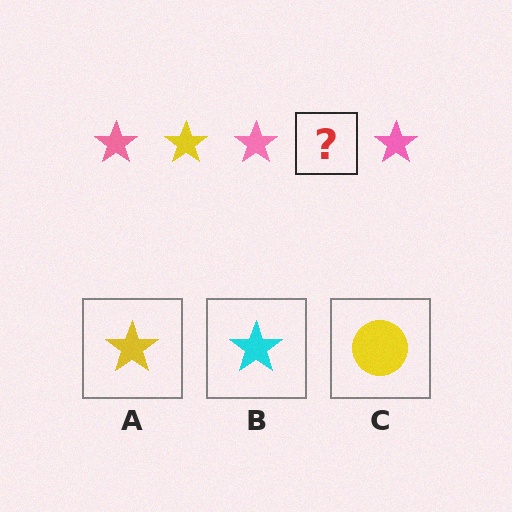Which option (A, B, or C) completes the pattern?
A.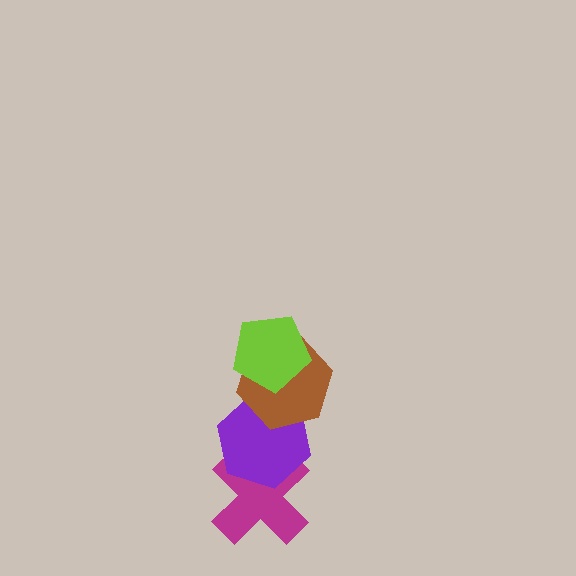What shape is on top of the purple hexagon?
The brown hexagon is on top of the purple hexagon.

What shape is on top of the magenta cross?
The purple hexagon is on top of the magenta cross.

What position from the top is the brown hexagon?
The brown hexagon is 2nd from the top.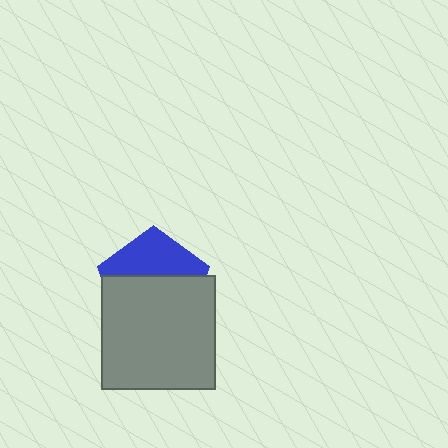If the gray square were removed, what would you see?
You would see the complete blue pentagon.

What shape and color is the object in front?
The object in front is a gray square.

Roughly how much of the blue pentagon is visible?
A small part of it is visible (roughly 40%).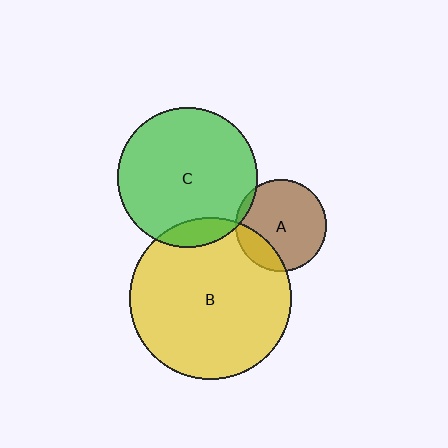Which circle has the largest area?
Circle B (yellow).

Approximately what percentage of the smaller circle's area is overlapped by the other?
Approximately 20%.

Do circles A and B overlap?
Yes.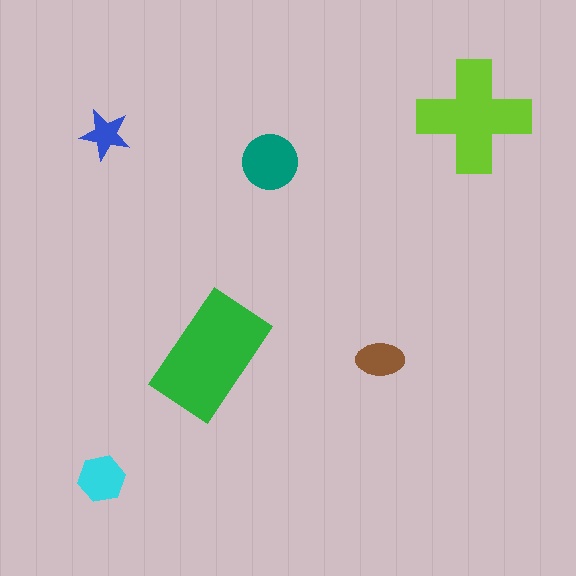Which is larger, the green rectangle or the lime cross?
The green rectangle.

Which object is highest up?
The lime cross is topmost.